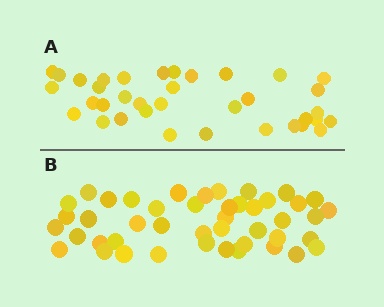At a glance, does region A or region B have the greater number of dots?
Region B (the bottom region) has more dots.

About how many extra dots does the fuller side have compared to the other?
Region B has roughly 8 or so more dots than region A.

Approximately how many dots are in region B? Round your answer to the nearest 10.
About 40 dots. (The exact count is 45, which rounds to 40.)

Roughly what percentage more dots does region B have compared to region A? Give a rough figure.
About 25% more.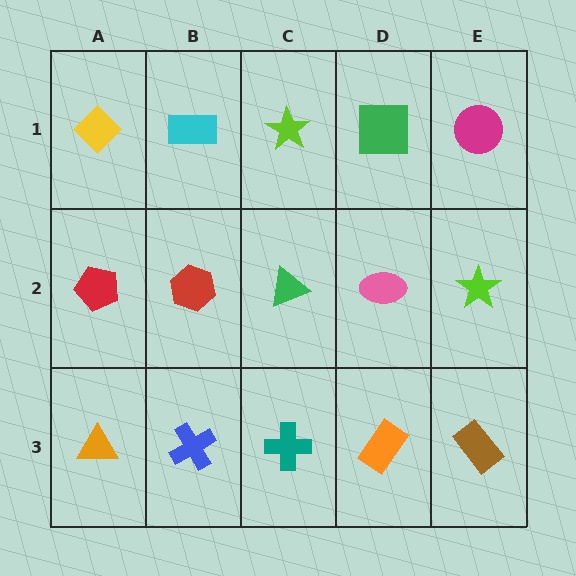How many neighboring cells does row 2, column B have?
4.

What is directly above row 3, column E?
A lime star.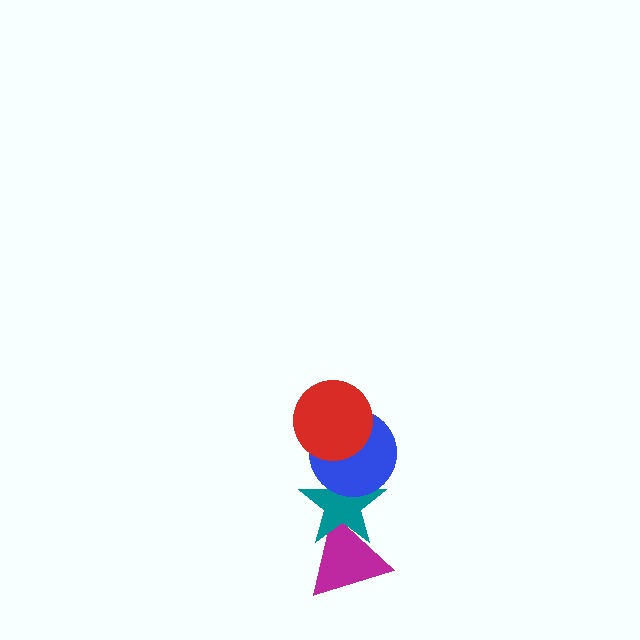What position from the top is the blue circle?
The blue circle is 2nd from the top.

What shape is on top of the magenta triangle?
The teal star is on top of the magenta triangle.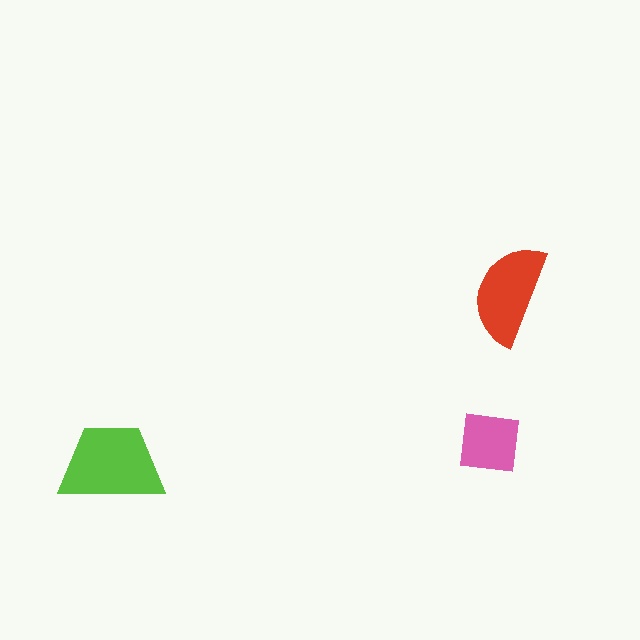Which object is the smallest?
The pink square.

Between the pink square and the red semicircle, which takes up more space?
The red semicircle.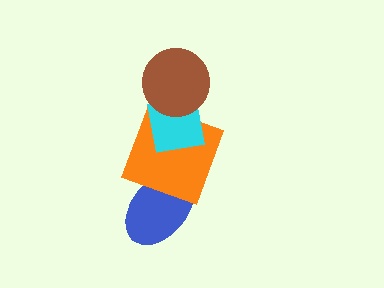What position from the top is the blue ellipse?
The blue ellipse is 4th from the top.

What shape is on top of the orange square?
The cyan square is on top of the orange square.